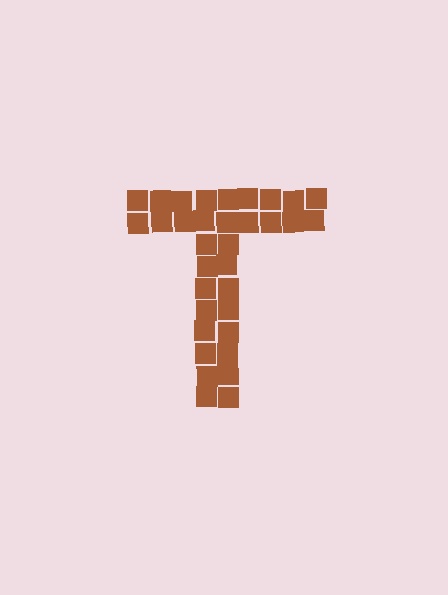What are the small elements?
The small elements are squares.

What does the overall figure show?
The overall figure shows the letter T.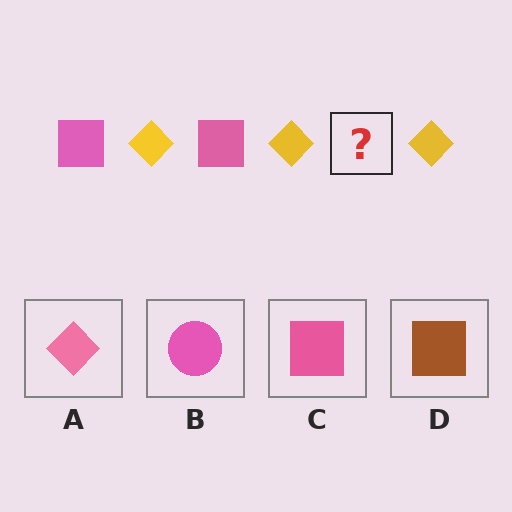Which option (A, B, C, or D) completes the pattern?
C.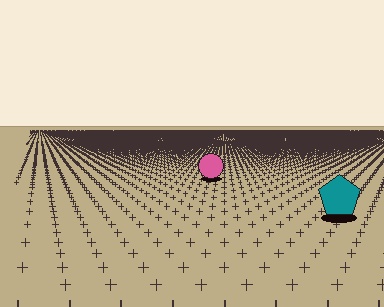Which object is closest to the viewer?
The teal pentagon is closest. The texture marks near it are larger and more spread out.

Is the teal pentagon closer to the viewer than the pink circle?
Yes. The teal pentagon is closer — you can tell from the texture gradient: the ground texture is coarser near it.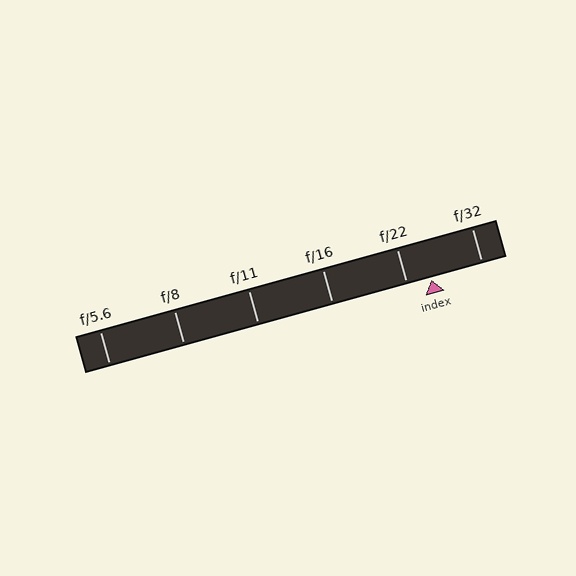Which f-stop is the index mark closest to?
The index mark is closest to f/22.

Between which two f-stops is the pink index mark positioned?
The index mark is between f/22 and f/32.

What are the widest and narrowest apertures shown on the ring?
The widest aperture shown is f/5.6 and the narrowest is f/32.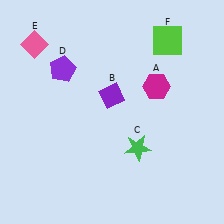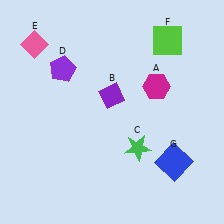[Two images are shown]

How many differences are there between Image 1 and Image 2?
There is 1 difference between the two images.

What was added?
A blue square (G) was added in Image 2.